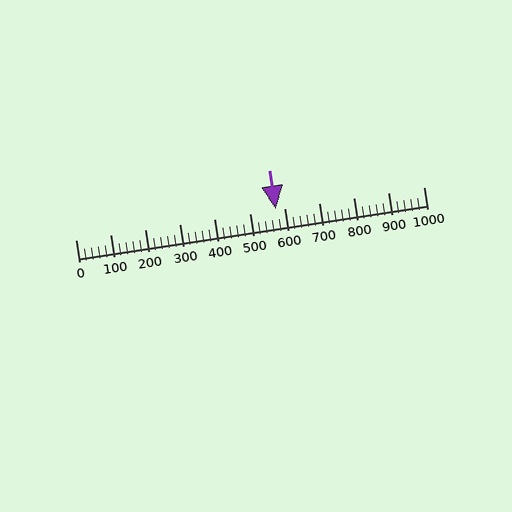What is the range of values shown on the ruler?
The ruler shows values from 0 to 1000.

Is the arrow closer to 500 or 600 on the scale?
The arrow is closer to 600.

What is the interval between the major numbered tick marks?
The major tick marks are spaced 100 units apart.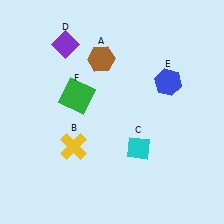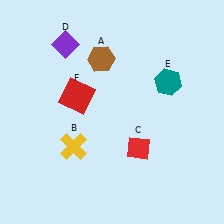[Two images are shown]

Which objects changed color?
C changed from cyan to red. E changed from blue to teal. F changed from green to red.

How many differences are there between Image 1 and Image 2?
There are 3 differences between the two images.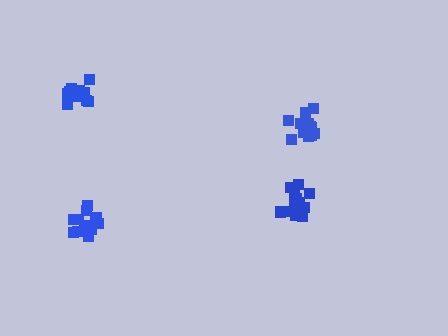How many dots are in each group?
Group 1: 16 dots, Group 2: 14 dots, Group 3: 12 dots, Group 4: 15 dots (57 total).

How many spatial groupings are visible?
There are 4 spatial groupings.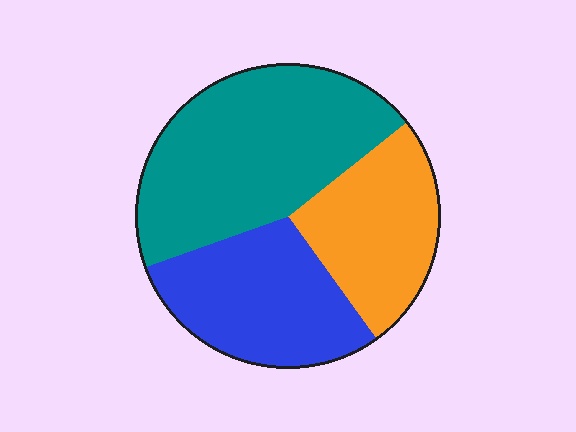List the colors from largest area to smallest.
From largest to smallest: teal, blue, orange.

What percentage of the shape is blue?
Blue takes up about one third (1/3) of the shape.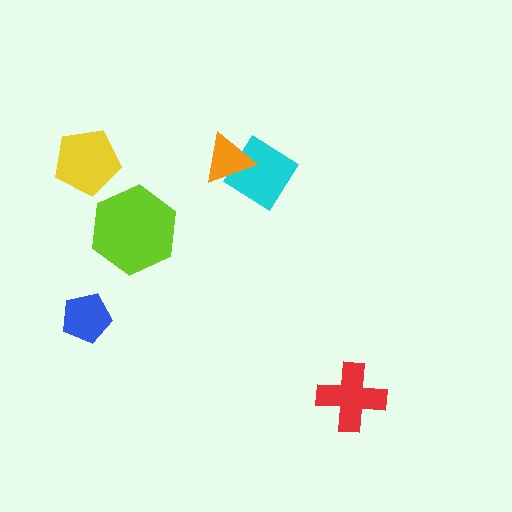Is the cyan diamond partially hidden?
Yes, it is partially covered by another shape.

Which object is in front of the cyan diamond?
The orange triangle is in front of the cyan diamond.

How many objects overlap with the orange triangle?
1 object overlaps with the orange triangle.